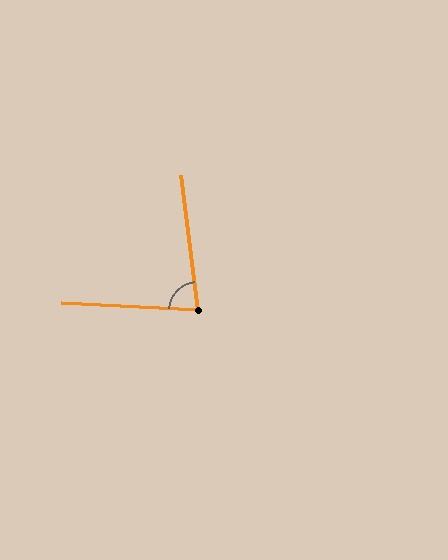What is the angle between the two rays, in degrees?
Approximately 80 degrees.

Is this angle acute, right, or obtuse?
It is acute.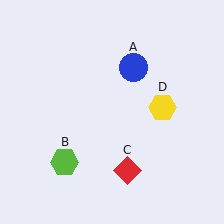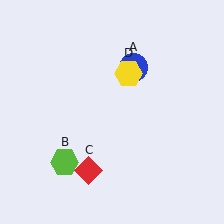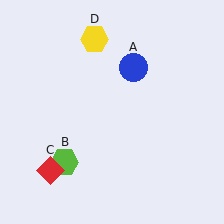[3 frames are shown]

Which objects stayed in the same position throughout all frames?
Blue circle (object A) and lime hexagon (object B) remained stationary.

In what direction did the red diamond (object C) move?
The red diamond (object C) moved left.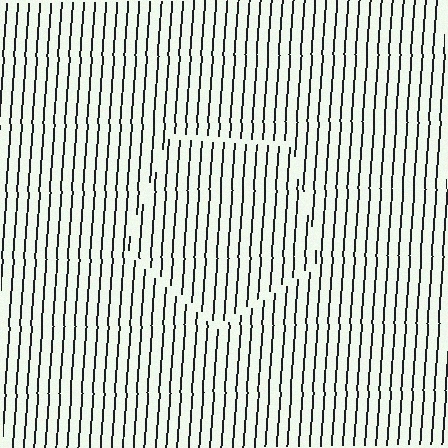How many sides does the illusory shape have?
5 sides — the line-ends trace a pentagon.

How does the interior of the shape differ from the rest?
The interior of the shape contains the same grating, shifted by half a period — the contour is defined by the phase discontinuity where line-ends from the inner and outer gratings abut.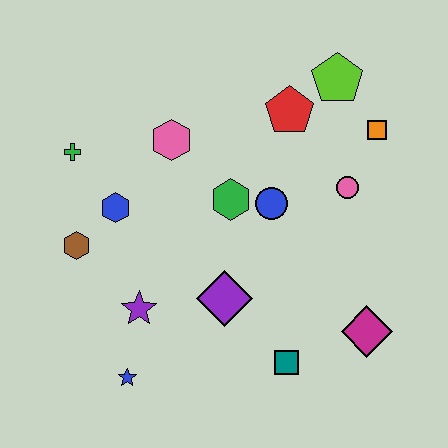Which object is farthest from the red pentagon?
The blue star is farthest from the red pentagon.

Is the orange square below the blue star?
No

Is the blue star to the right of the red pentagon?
No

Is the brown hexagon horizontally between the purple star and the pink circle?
No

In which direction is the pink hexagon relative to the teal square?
The pink hexagon is above the teal square.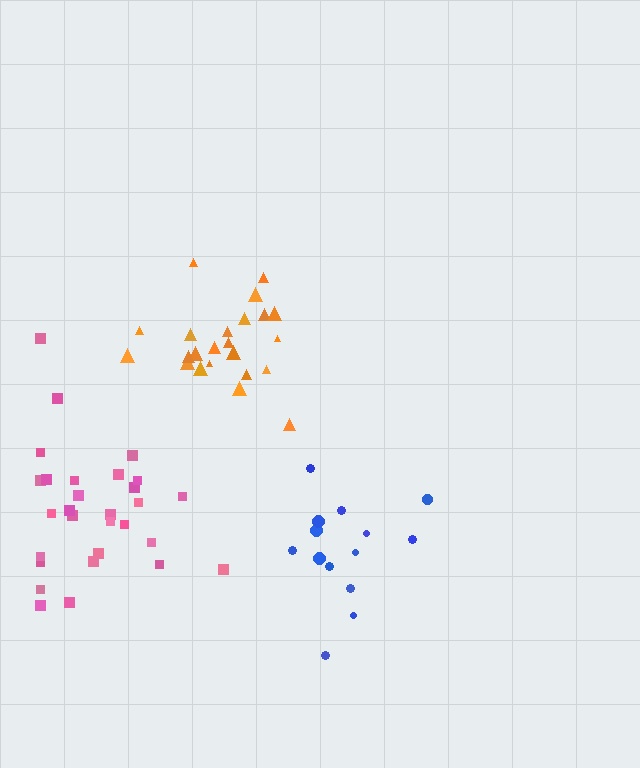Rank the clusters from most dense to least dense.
orange, pink, blue.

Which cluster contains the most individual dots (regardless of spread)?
Pink (29).